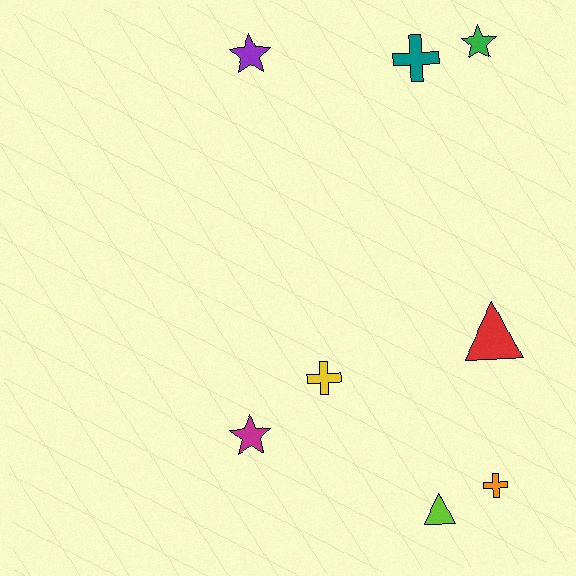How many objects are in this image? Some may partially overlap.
There are 8 objects.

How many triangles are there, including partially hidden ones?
There are 2 triangles.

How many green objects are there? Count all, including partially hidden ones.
There is 1 green object.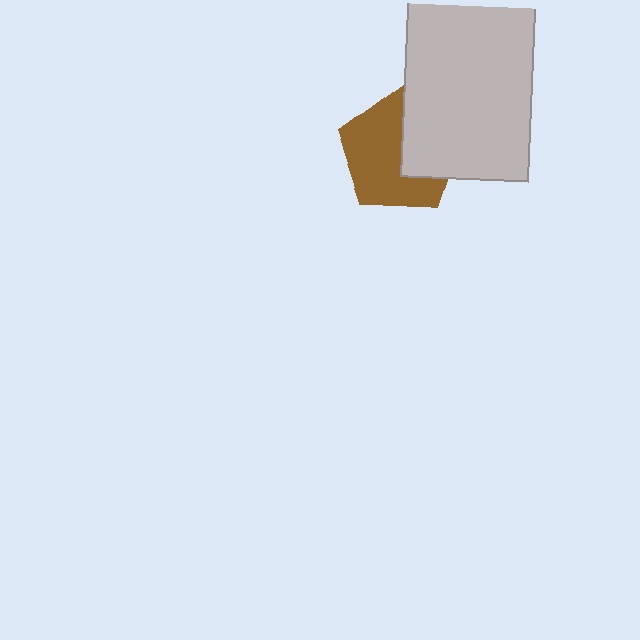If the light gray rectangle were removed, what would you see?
You would see the complete brown pentagon.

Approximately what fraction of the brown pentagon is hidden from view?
Roughly 38% of the brown pentagon is hidden behind the light gray rectangle.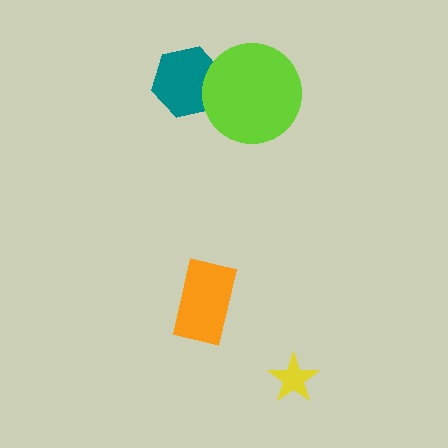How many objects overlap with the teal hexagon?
1 object overlaps with the teal hexagon.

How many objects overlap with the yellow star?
0 objects overlap with the yellow star.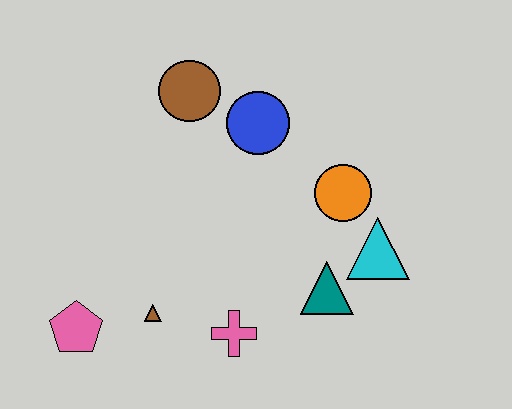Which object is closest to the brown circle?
The blue circle is closest to the brown circle.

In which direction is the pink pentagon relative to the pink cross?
The pink pentagon is to the left of the pink cross.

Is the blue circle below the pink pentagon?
No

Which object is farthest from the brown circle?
The pink pentagon is farthest from the brown circle.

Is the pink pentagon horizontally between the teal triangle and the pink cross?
No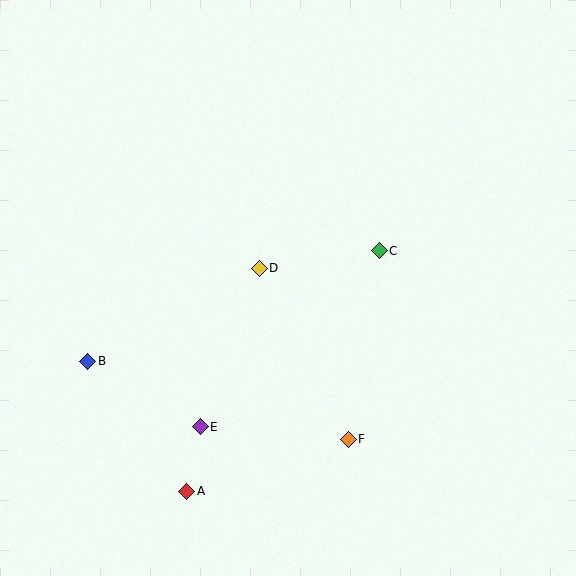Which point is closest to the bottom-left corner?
Point A is closest to the bottom-left corner.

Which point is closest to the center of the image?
Point D at (259, 268) is closest to the center.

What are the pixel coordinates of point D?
Point D is at (259, 268).